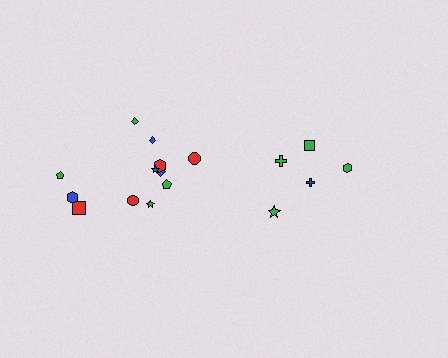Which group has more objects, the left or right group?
The left group.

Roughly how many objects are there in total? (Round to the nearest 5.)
Roughly 15 objects in total.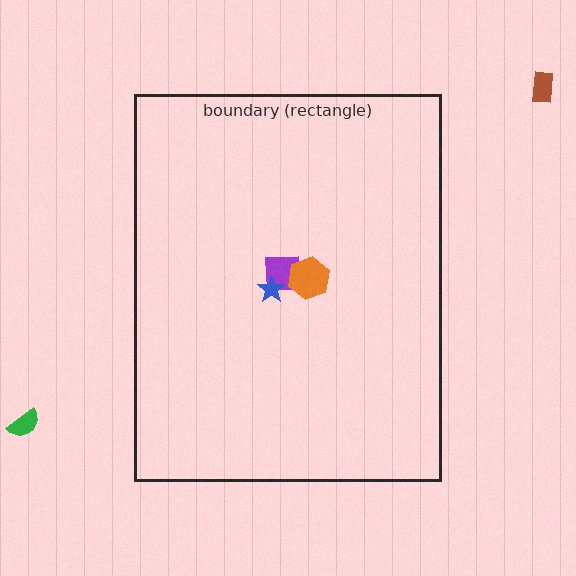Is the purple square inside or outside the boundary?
Inside.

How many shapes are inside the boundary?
3 inside, 2 outside.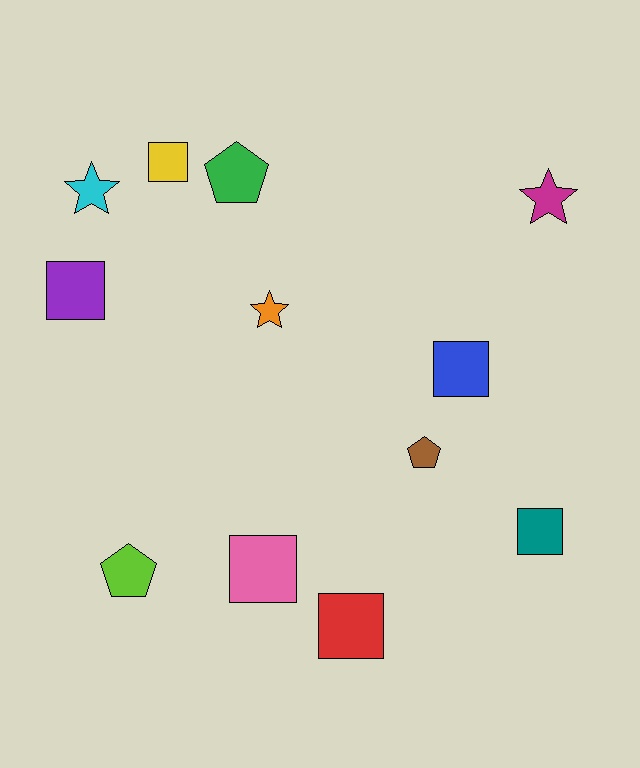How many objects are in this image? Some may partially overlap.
There are 12 objects.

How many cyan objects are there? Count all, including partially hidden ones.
There is 1 cyan object.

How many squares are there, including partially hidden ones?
There are 6 squares.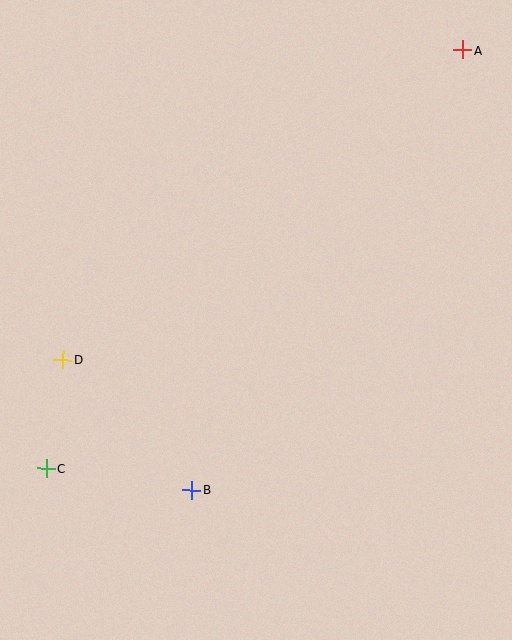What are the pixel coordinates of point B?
Point B is at (192, 490).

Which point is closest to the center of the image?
Point B at (192, 490) is closest to the center.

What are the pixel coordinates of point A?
Point A is at (463, 50).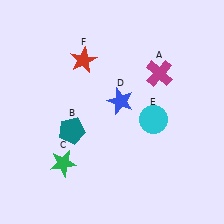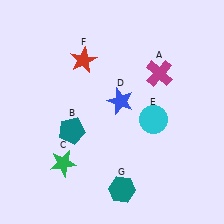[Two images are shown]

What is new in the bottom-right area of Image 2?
A teal hexagon (G) was added in the bottom-right area of Image 2.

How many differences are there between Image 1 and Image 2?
There is 1 difference between the two images.